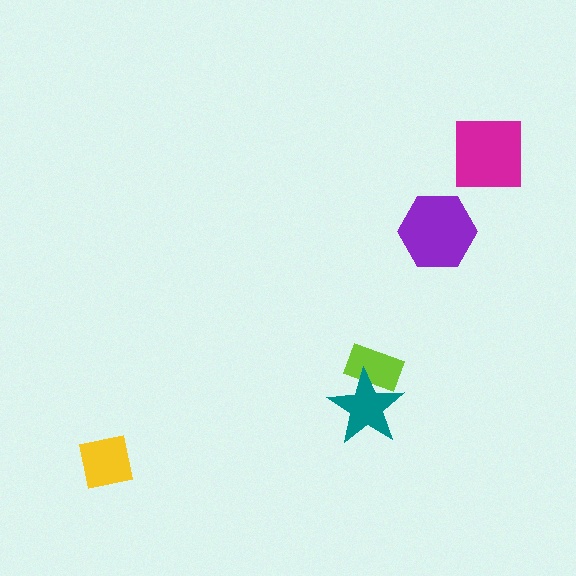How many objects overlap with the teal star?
1 object overlaps with the teal star.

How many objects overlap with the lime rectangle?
1 object overlaps with the lime rectangle.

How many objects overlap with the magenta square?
0 objects overlap with the magenta square.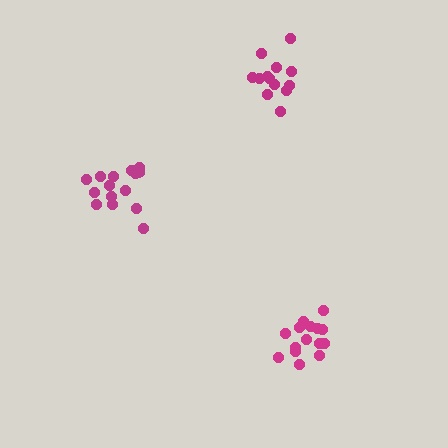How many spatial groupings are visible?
There are 3 spatial groupings.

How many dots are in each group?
Group 1: 13 dots, Group 2: 15 dots, Group 3: 15 dots (43 total).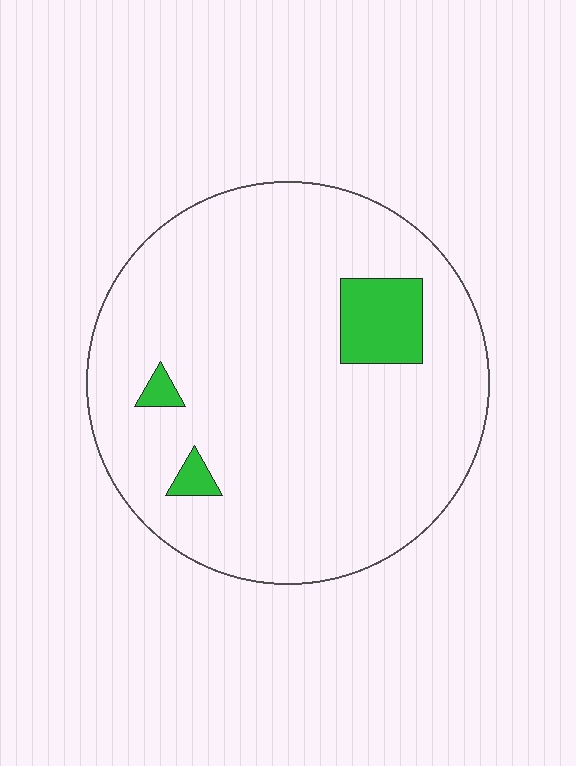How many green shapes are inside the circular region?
3.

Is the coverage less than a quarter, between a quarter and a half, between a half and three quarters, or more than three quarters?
Less than a quarter.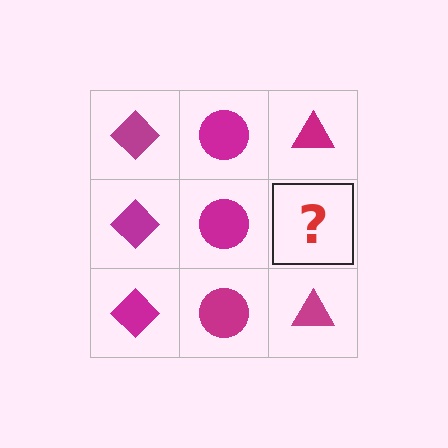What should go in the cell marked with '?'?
The missing cell should contain a magenta triangle.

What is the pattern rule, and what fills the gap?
The rule is that each column has a consistent shape. The gap should be filled with a magenta triangle.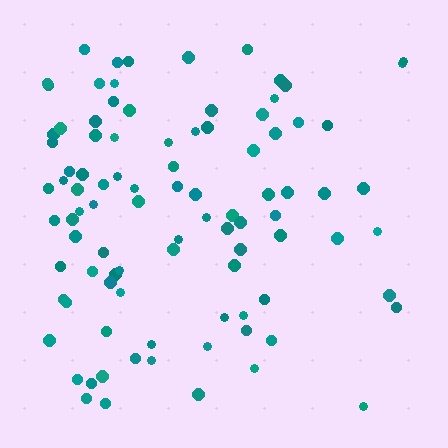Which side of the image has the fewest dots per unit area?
The right.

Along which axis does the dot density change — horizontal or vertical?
Horizontal.